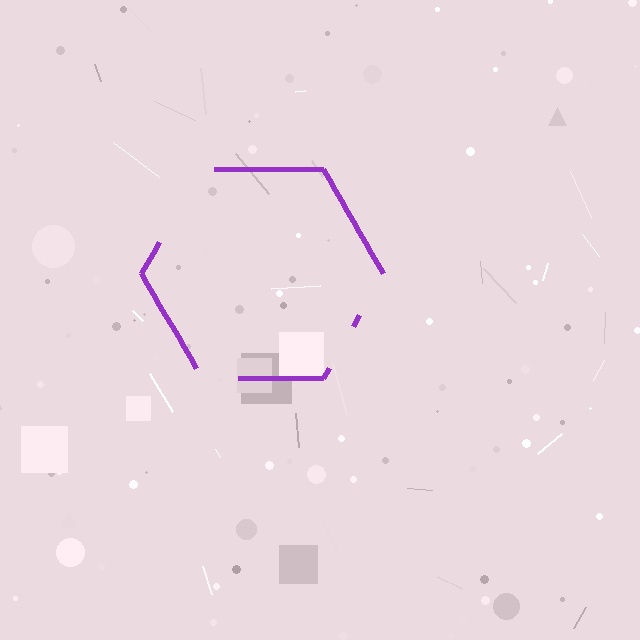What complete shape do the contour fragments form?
The contour fragments form a hexagon.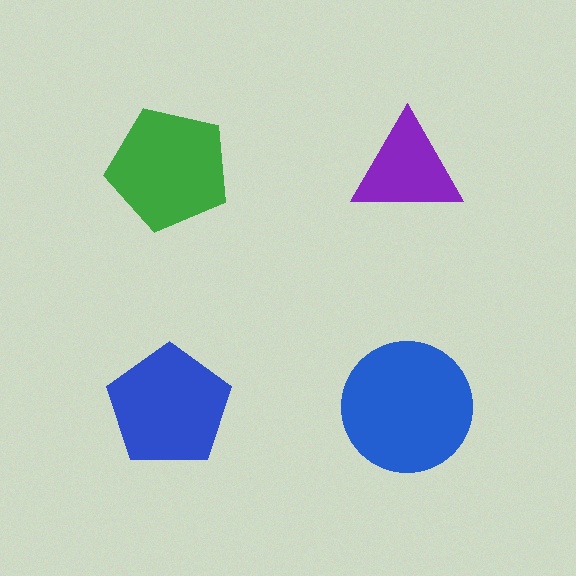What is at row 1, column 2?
A purple triangle.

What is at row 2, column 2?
A blue circle.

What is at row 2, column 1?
A blue pentagon.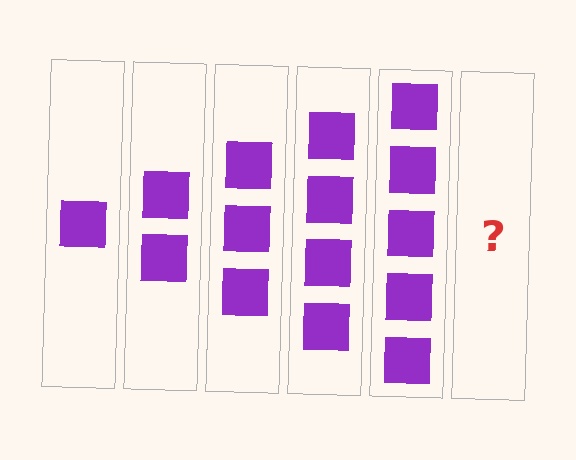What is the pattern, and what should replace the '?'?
The pattern is that each step adds one more square. The '?' should be 6 squares.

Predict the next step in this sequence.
The next step is 6 squares.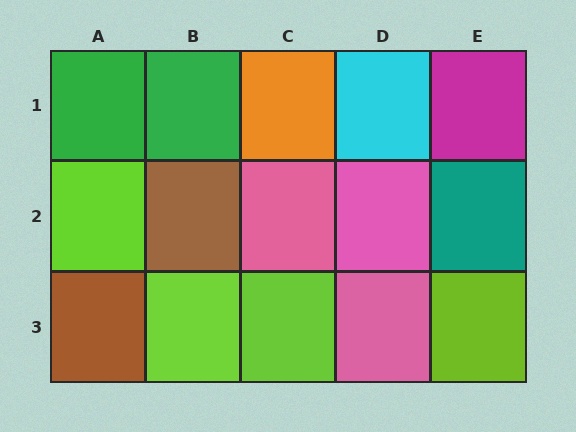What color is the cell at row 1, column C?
Orange.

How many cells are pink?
3 cells are pink.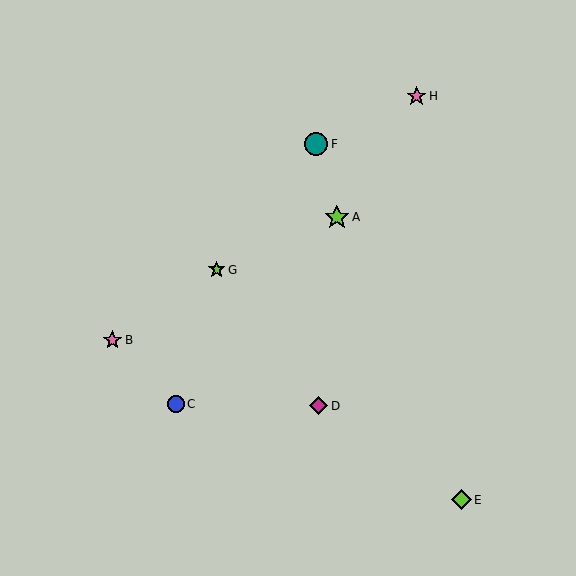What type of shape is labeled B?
Shape B is a pink star.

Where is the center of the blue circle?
The center of the blue circle is at (176, 404).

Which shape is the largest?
The lime star (labeled A) is the largest.